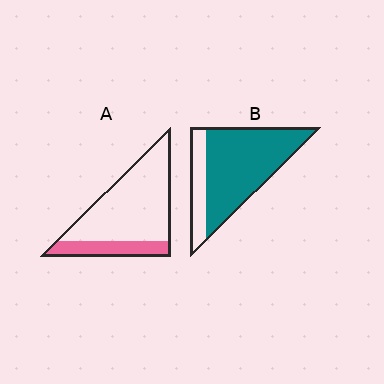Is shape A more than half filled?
No.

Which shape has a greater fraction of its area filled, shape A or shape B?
Shape B.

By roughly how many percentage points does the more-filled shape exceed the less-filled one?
By roughly 55 percentage points (B over A).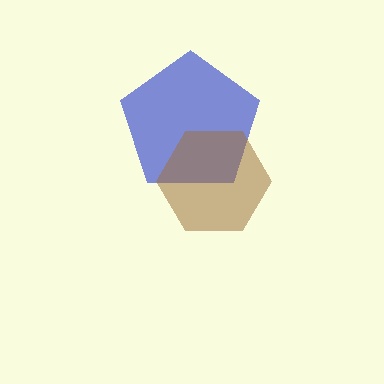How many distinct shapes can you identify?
There are 2 distinct shapes: a blue pentagon, a brown hexagon.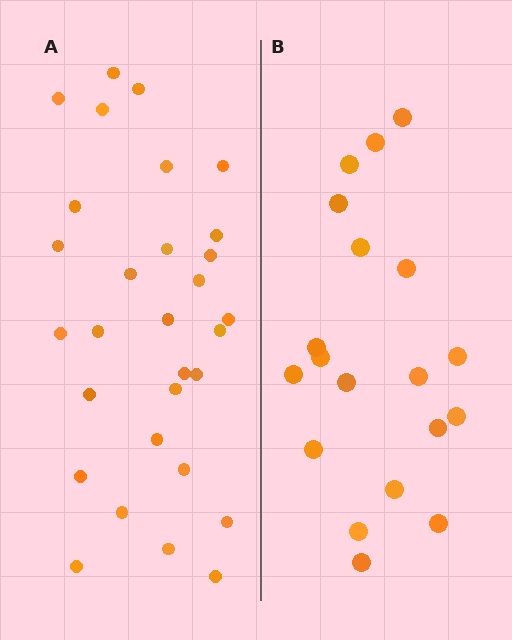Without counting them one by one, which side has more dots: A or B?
Region A (the left region) has more dots.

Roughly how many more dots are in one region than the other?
Region A has roughly 12 or so more dots than region B.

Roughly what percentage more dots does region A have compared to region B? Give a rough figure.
About 60% more.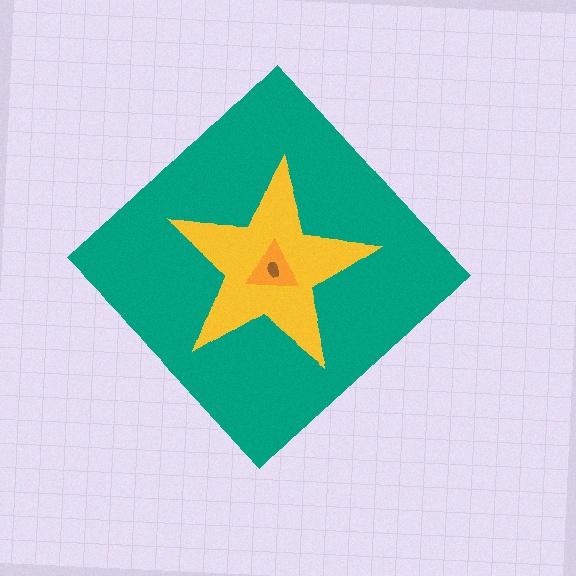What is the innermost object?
The brown ellipse.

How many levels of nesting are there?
4.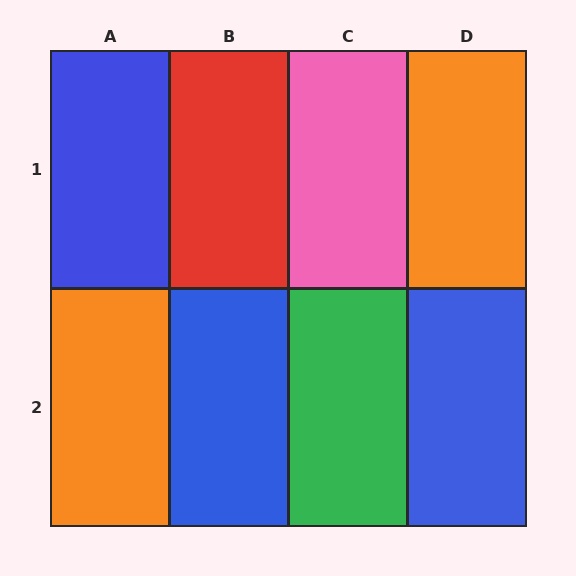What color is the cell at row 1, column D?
Orange.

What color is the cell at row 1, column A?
Blue.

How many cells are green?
1 cell is green.